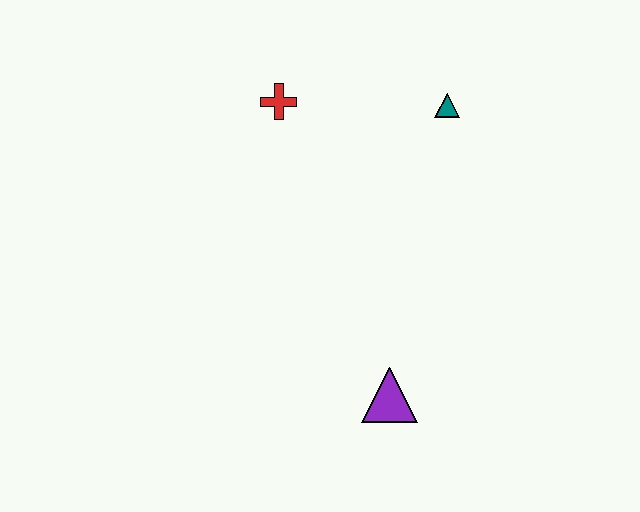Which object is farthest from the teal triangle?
The purple triangle is farthest from the teal triangle.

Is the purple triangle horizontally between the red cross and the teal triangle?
Yes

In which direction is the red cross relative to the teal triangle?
The red cross is to the left of the teal triangle.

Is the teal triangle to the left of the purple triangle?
No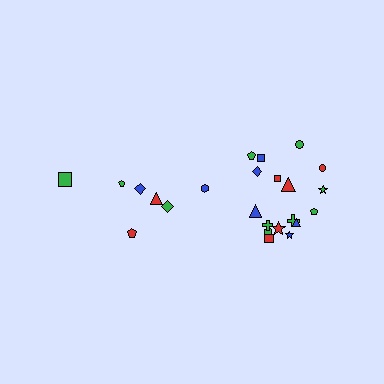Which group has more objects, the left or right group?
The right group.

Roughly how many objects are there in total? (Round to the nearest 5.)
Roughly 25 objects in total.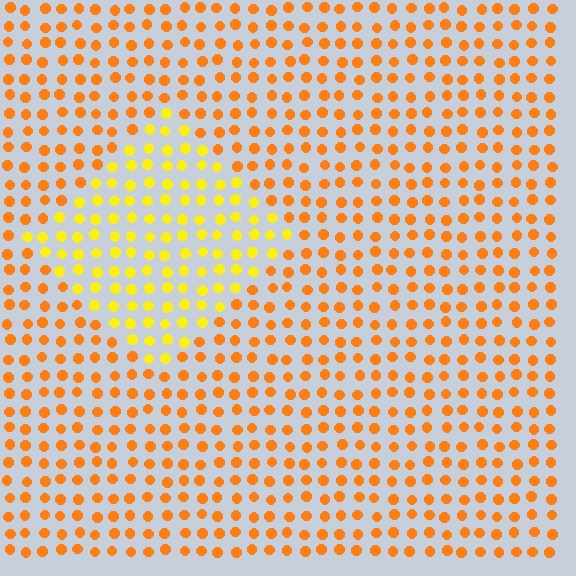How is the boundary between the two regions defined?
The boundary is defined purely by a slight shift in hue (about 30 degrees). Spacing, size, and orientation are identical on both sides.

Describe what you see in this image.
The image is filled with small orange elements in a uniform arrangement. A diamond-shaped region is visible where the elements are tinted to a slightly different hue, forming a subtle color boundary.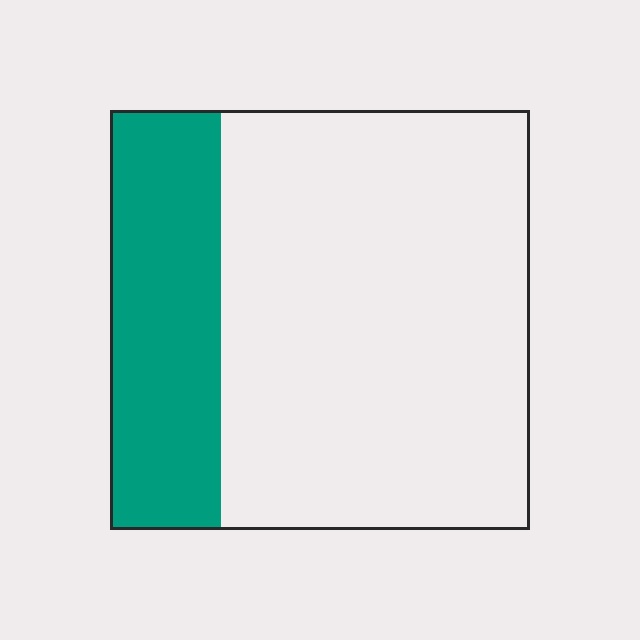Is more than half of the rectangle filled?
No.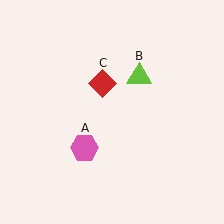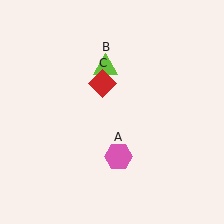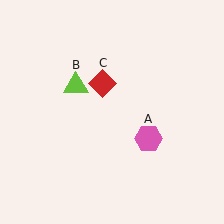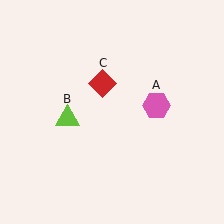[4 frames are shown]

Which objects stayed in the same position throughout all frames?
Red diamond (object C) remained stationary.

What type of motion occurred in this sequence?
The pink hexagon (object A), lime triangle (object B) rotated counterclockwise around the center of the scene.